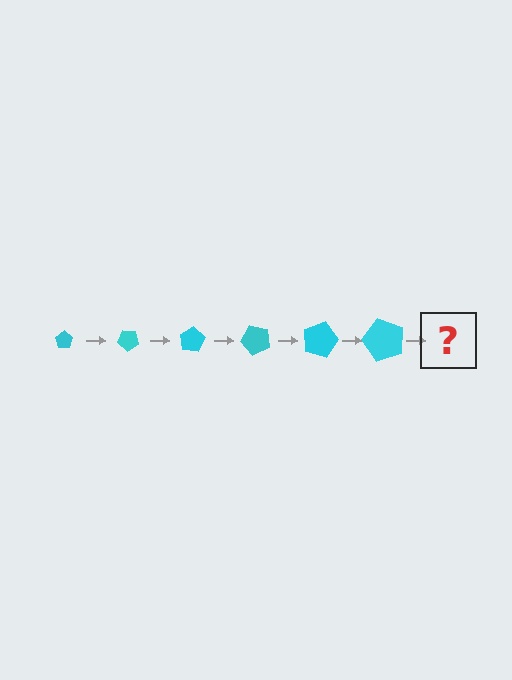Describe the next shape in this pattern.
It should be a pentagon, larger than the previous one and rotated 240 degrees from the start.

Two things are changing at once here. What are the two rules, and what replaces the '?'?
The two rules are that the pentagon grows larger each step and it rotates 40 degrees each step. The '?' should be a pentagon, larger than the previous one and rotated 240 degrees from the start.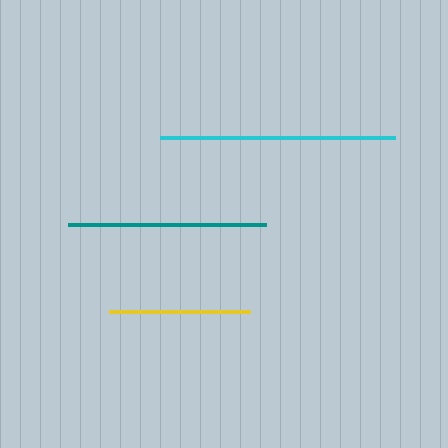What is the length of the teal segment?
The teal segment is approximately 198 pixels long.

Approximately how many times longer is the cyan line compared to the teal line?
The cyan line is approximately 1.2 times the length of the teal line.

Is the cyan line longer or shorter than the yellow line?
The cyan line is longer than the yellow line.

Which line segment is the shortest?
The yellow line is the shortest at approximately 141 pixels.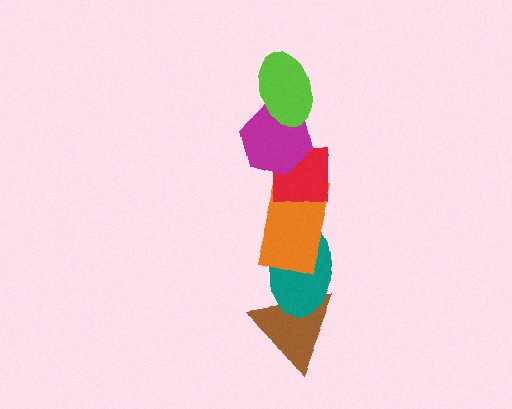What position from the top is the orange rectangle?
The orange rectangle is 4th from the top.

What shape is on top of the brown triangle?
The teal ellipse is on top of the brown triangle.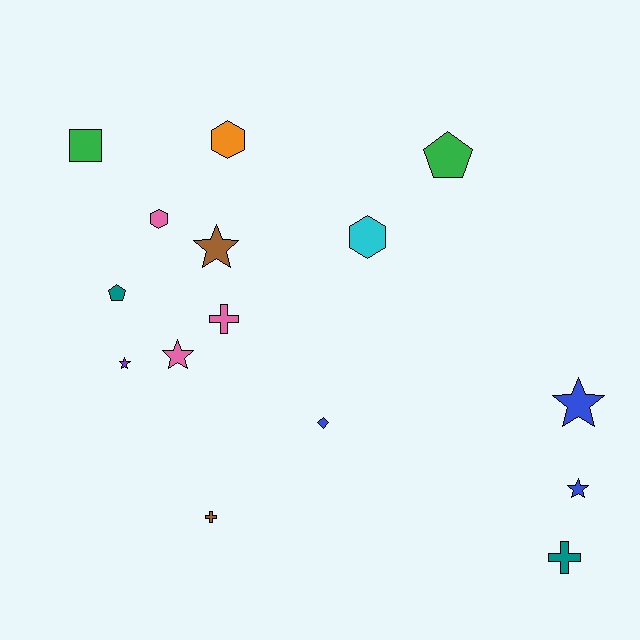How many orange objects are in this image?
There is 1 orange object.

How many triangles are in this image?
There are no triangles.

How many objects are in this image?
There are 15 objects.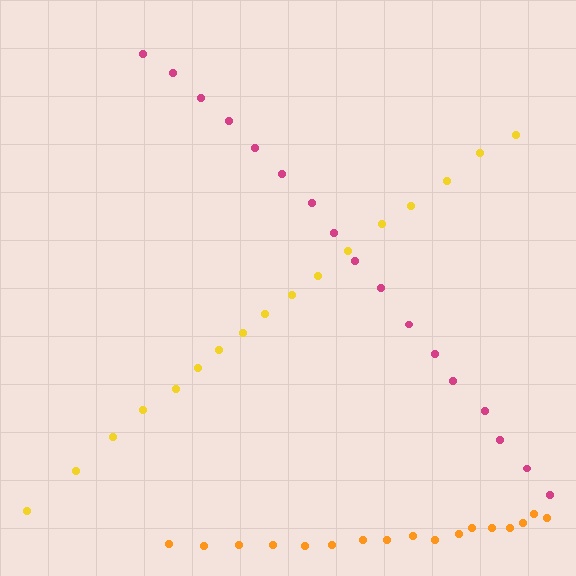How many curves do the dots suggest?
There are 3 distinct paths.